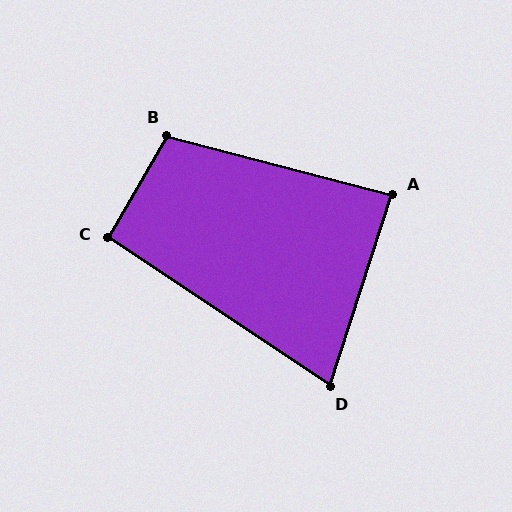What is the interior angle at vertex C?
Approximately 93 degrees (approximately right).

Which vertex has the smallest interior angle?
D, at approximately 74 degrees.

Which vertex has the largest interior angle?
B, at approximately 106 degrees.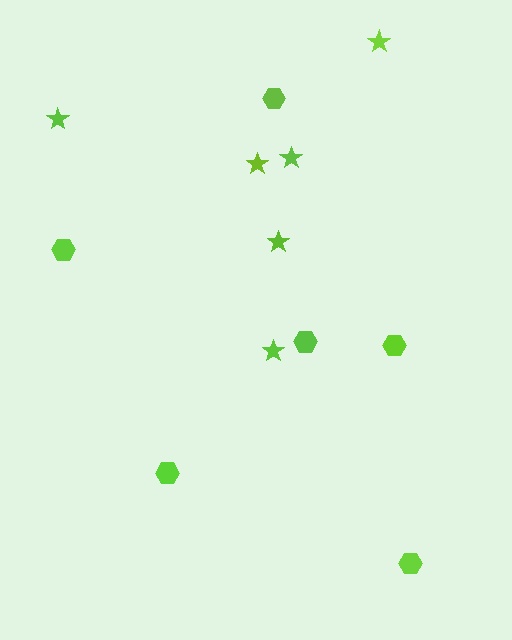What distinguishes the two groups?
There are 2 groups: one group of hexagons (6) and one group of stars (6).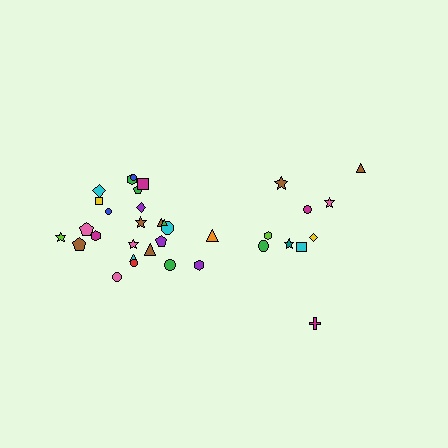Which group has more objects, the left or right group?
The left group.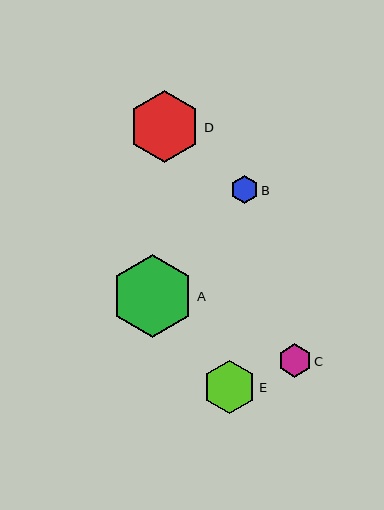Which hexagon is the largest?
Hexagon A is the largest with a size of approximately 83 pixels.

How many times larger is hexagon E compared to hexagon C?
Hexagon E is approximately 1.6 times the size of hexagon C.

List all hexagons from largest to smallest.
From largest to smallest: A, D, E, C, B.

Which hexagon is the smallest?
Hexagon B is the smallest with a size of approximately 28 pixels.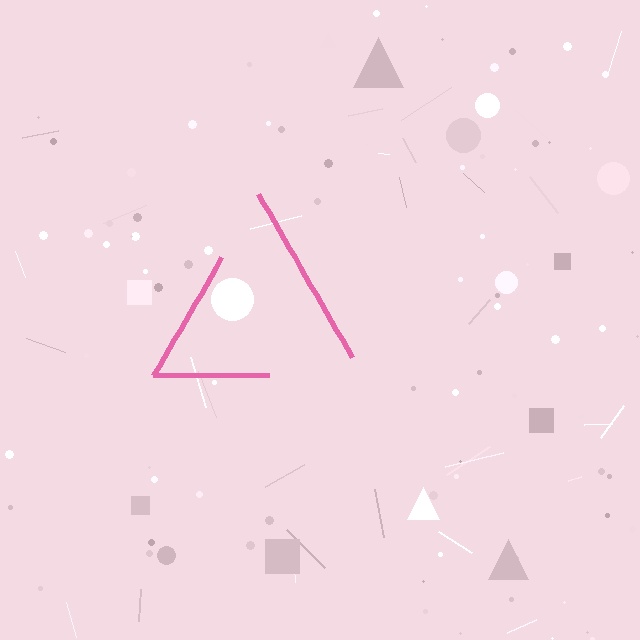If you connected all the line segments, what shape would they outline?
They would outline a triangle.